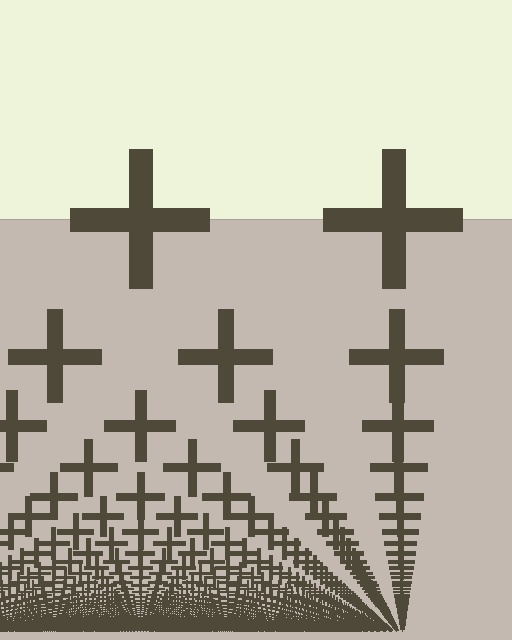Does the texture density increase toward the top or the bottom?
Density increases toward the bottom.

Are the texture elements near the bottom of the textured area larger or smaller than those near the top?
Smaller. The gradient is inverted — elements near the bottom are smaller and denser.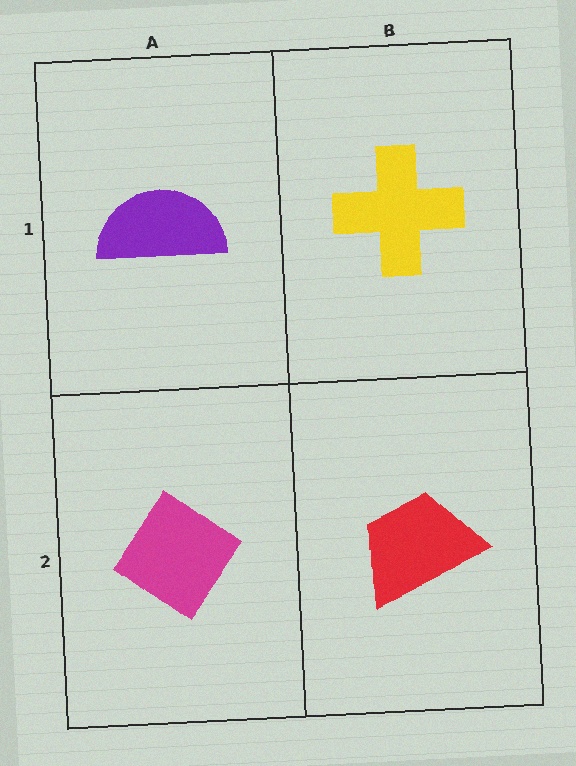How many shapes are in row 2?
2 shapes.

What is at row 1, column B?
A yellow cross.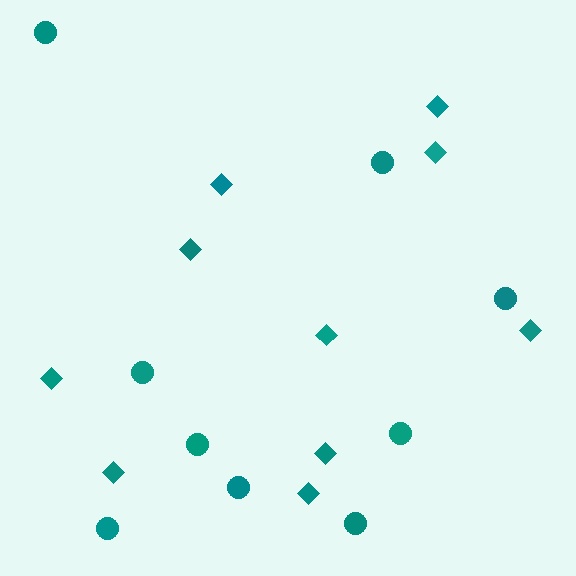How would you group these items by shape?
There are 2 groups: one group of circles (9) and one group of diamonds (10).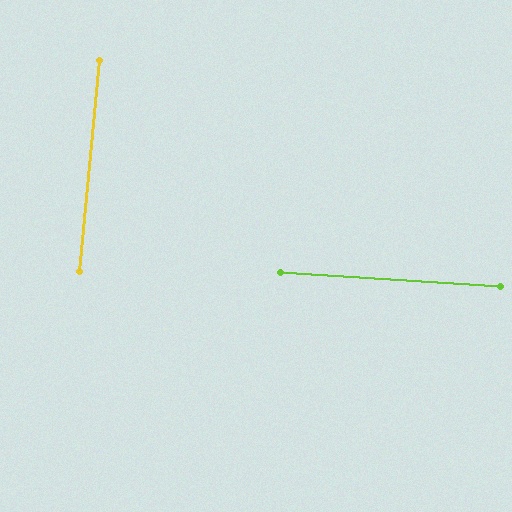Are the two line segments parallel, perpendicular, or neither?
Perpendicular — they meet at approximately 88°.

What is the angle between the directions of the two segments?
Approximately 88 degrees.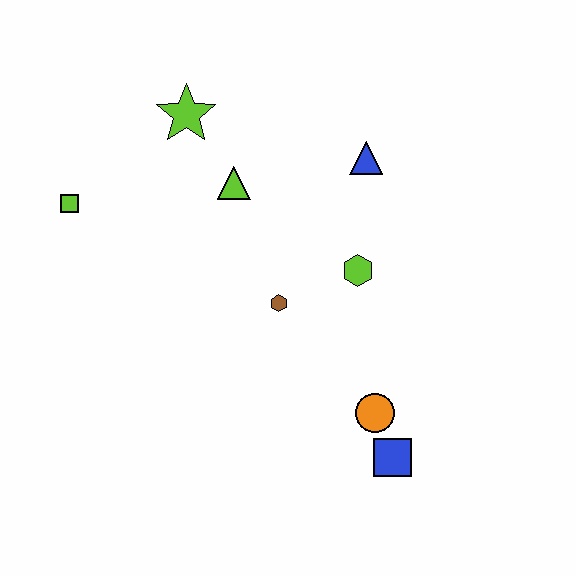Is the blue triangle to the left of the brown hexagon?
No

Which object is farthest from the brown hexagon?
The lime square is farthest from the brown hexagon.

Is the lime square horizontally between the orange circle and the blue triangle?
No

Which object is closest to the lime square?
The lime star is closest to the lime square.